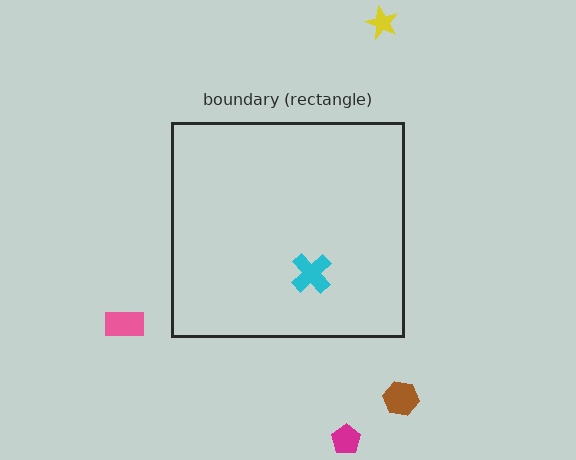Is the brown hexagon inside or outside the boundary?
Outside.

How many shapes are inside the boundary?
1 inside, 4 outside.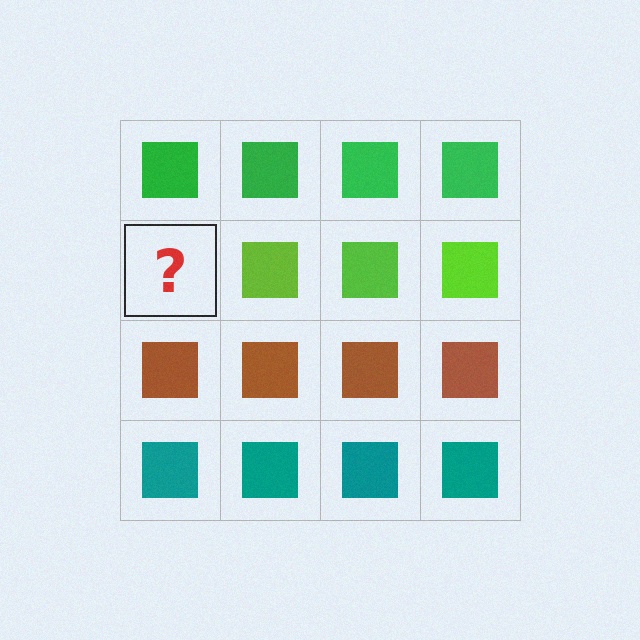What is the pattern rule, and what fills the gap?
The rule is that each row has a consistent color. The gap should be filled with a lime square.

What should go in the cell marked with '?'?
The missing cell should contain a lime square.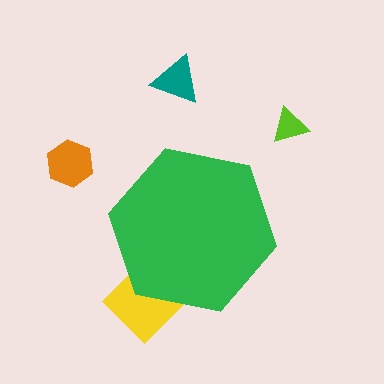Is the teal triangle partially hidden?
No, the teal triangle is fully visible.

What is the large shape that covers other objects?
A green hexagon.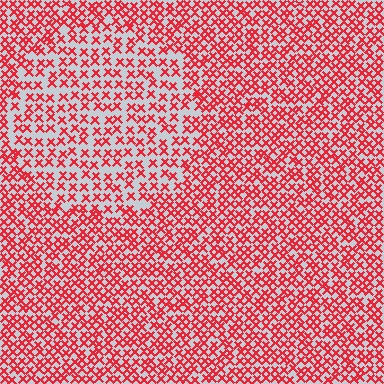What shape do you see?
I see a circle.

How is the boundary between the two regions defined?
The boundary is defined by a change in element density (approximately 1.7x ratio). All elements are the same color, size, and shape.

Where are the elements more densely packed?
The elements are more densely packed outside the circle boundary.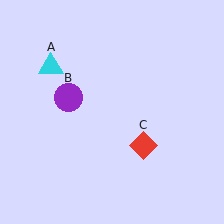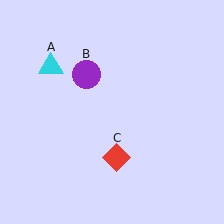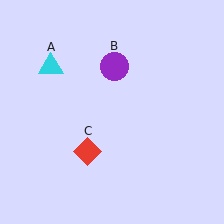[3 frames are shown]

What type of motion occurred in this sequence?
The purple circle (object B), red diamond (object C) rotated clockwise around the center of the scene.